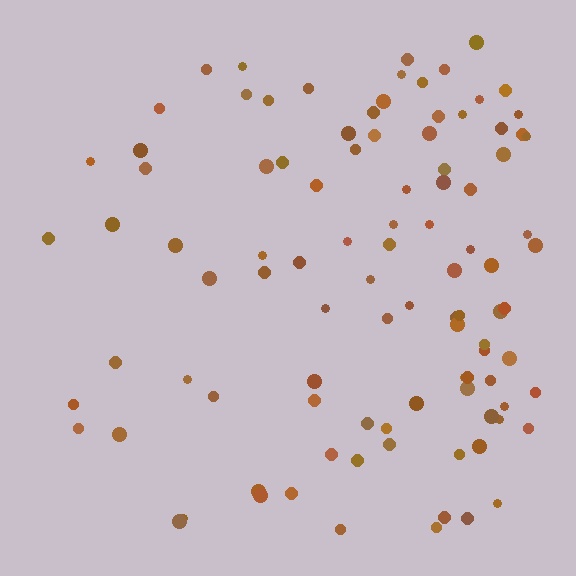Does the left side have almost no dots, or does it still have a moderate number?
Still a moderate number, just noticeably fewer than the right.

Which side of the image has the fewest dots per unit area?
The left.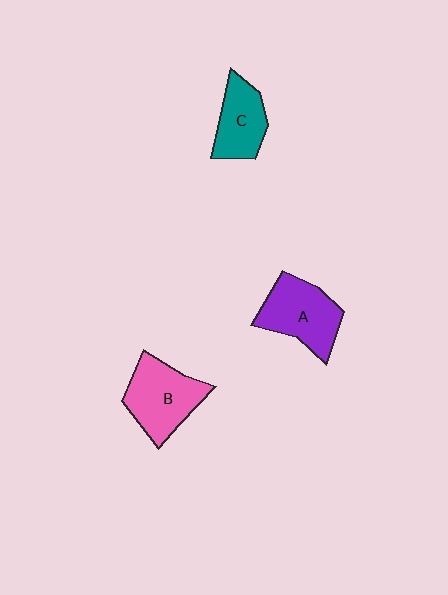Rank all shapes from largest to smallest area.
From largest to smallest: B (pink), A (purple), C (teal).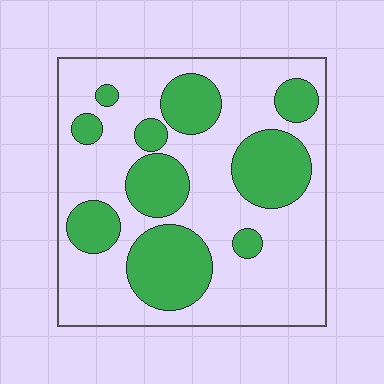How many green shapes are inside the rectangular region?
10.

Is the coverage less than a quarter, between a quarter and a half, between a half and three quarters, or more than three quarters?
Between a quarter and a half.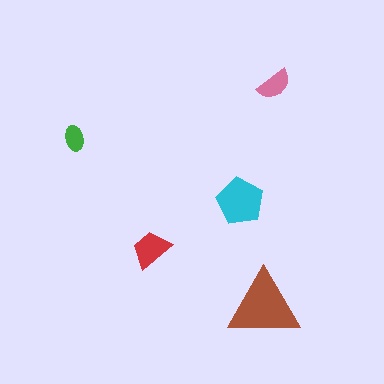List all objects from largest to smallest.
The brown triangle, the cyan pentagon, the red trapezoid, the pink semicircle, the green ellipse.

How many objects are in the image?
There are 5 objects in the image.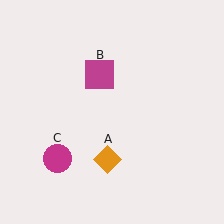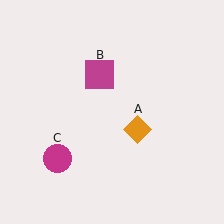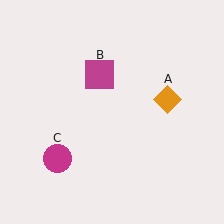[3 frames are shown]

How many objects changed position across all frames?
1 object changed position: orange diamond (object A).